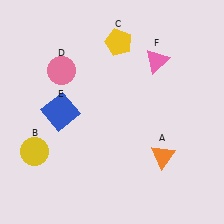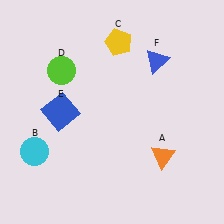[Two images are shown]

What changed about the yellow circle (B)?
In Image 1, B is yellow. In Image 2, it changed to cyan.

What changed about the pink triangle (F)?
In Image 1, F is pink. In Image 2, it changed to blue.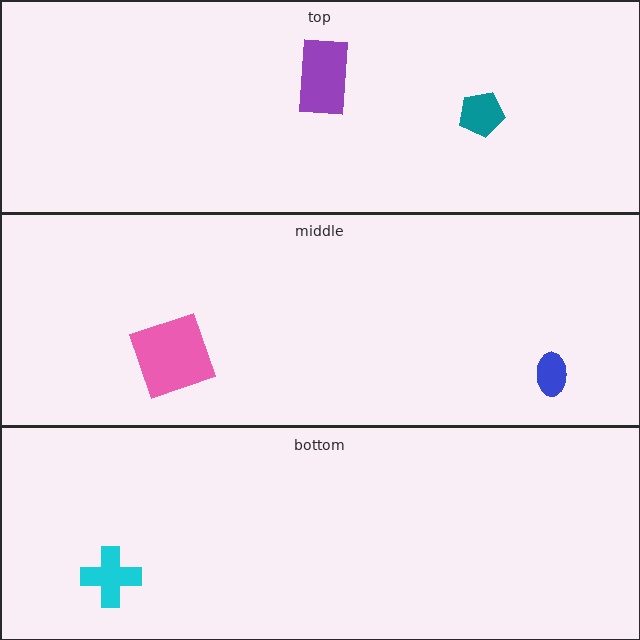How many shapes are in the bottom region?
1.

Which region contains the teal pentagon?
The top region.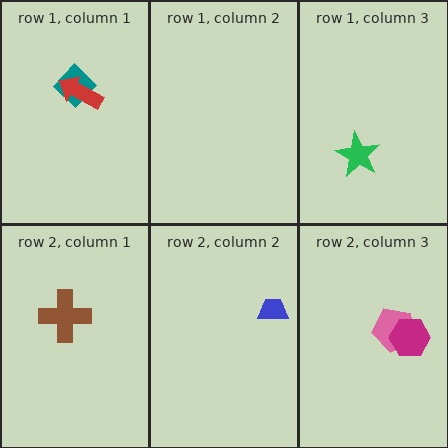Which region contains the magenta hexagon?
The row 2, column 3 region.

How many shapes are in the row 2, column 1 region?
1.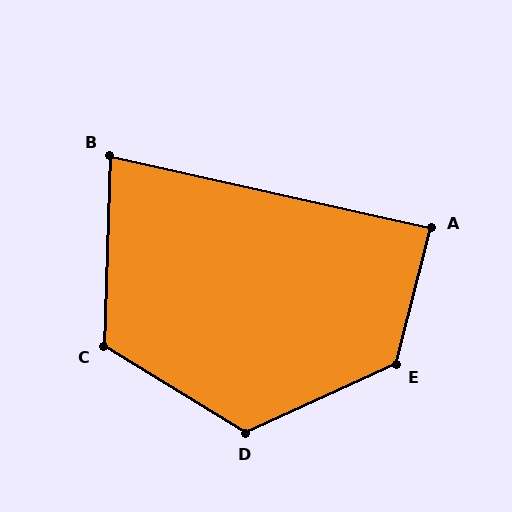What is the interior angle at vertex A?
Approximately 88 degrees (approximately right).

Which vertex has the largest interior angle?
E, at approximately 129 degrees.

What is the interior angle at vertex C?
Approximately 120 degrees (obtuse).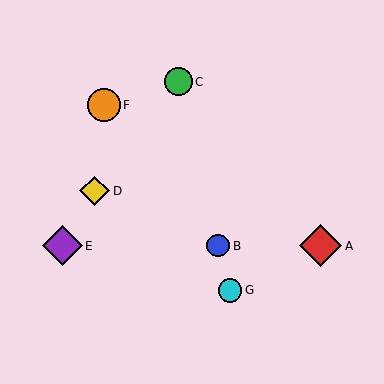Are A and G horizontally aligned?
No, A is at y≈246 and G is at y≈290.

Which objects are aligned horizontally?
Objects A, B, E are aligned horizontally.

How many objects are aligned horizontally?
3 objects (A, B, E) are aligned horizontally.